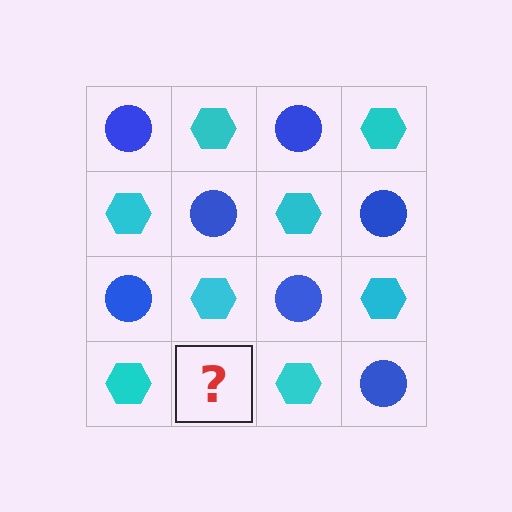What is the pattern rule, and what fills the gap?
The rule is that it alternates blue circle and cyan hexagon in a checkerboard pattern. The gap should be filled with a blue circle.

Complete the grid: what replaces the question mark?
The question mark should be replaced with a blue circle.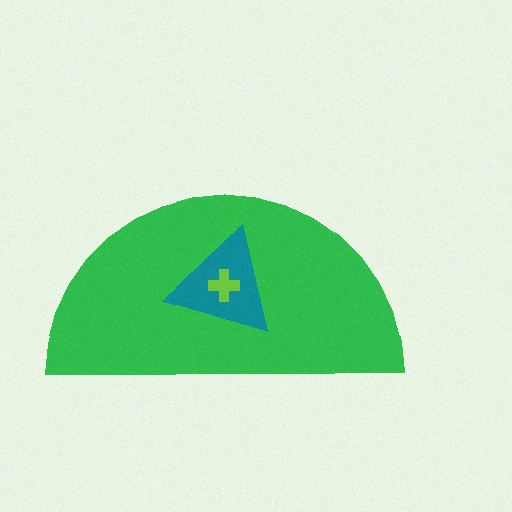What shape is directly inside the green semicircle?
The teal triangle.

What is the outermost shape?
The green semicircle.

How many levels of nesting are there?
3.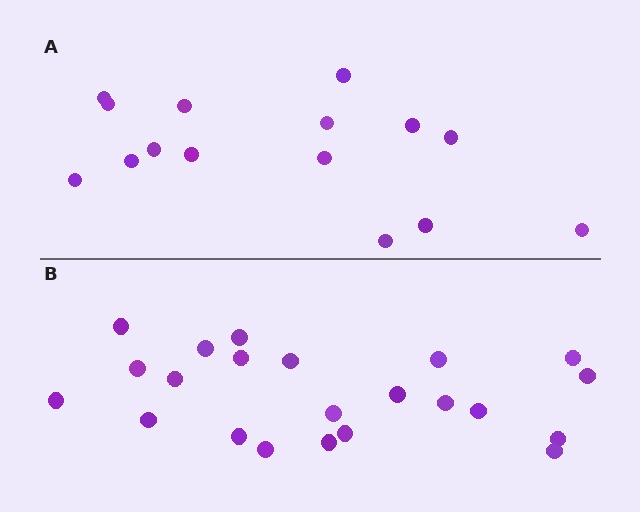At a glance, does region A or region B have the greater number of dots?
Region B (the bottom region) has more dots.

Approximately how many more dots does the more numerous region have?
Region B has roughly 8 or so more dots than region A.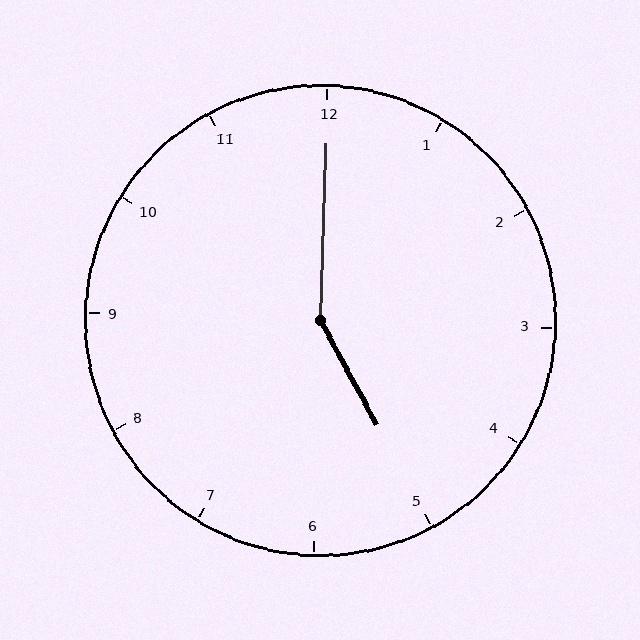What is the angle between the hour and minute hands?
Approximately 150 degrees.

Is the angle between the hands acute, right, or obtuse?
It is obtuse.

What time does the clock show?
5:00.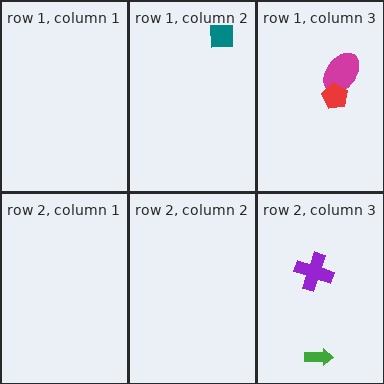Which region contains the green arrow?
The row 2, column 3 region.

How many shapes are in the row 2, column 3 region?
2.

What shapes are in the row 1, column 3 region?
The magenta ellipse, the red pentagon.